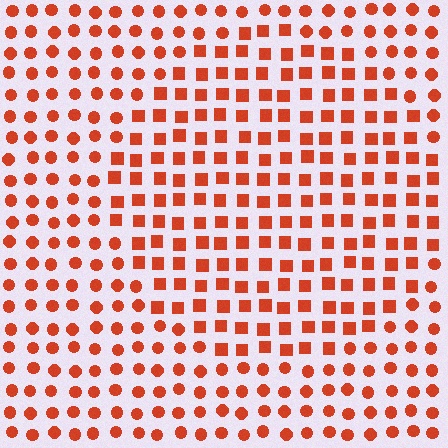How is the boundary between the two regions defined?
The boundary is defined by a change in element shape: squares inside vs. circles outside. All elements share the same color and spacing.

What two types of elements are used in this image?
The image uses squares inside the circle region and circles outside it.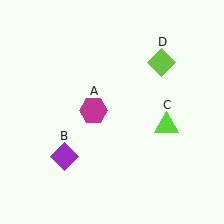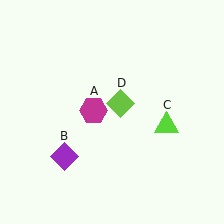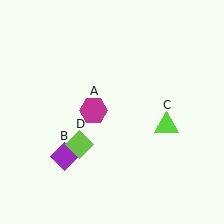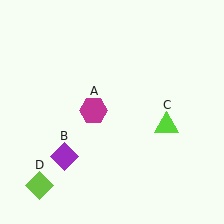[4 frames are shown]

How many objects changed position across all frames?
1 object changed position: lime diamond (object D).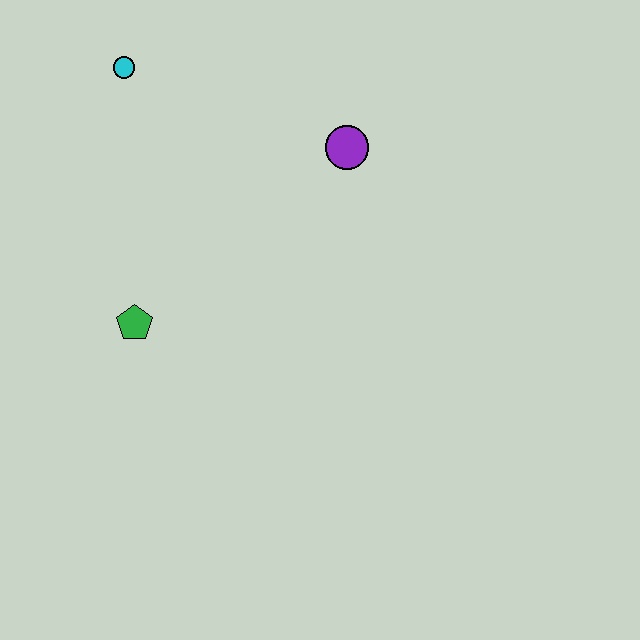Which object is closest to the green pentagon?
The cyan circle is closest to the green pentagon.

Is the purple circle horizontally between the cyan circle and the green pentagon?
No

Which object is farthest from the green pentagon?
The purple circle is farthest from the green pentagon.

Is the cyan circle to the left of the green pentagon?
Yes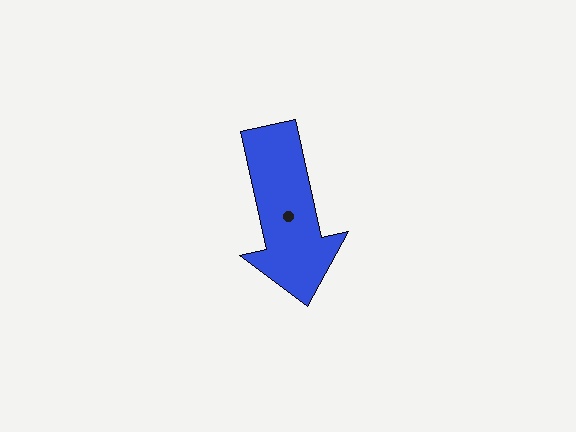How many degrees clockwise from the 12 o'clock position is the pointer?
Approximately 168 degrees.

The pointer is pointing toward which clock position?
Roughly 6 o'clock.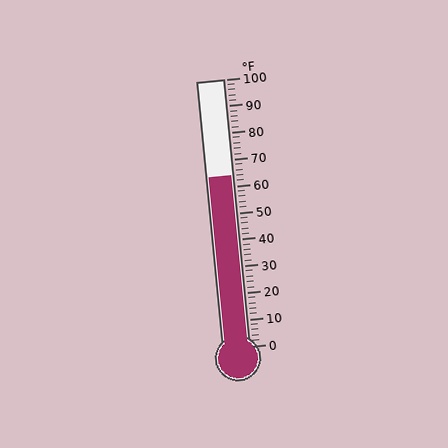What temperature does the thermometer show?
The thermometer shows approximately 64°F.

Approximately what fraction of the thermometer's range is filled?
The thermometer is filled to approximately 65% of its range.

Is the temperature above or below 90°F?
The temperature is below 90°F.